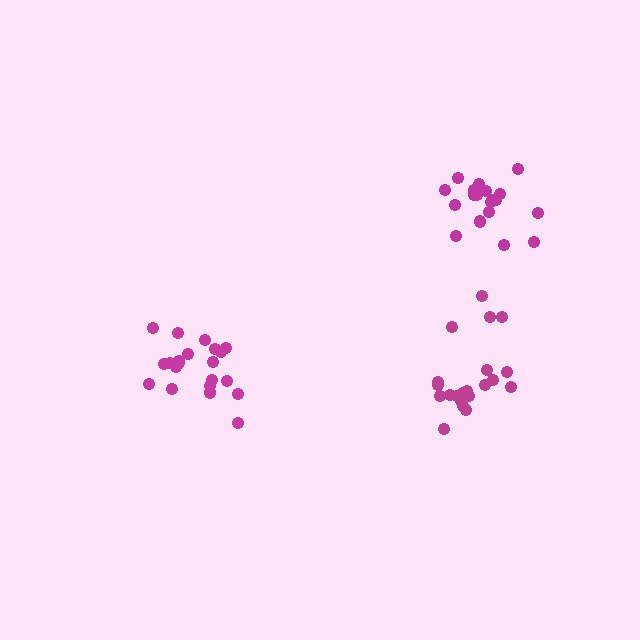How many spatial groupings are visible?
There are 3 spatial groupings.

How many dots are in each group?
Group 1: 21 dots, Group 2: 21 dots, Group 3: 19 dots (61 total).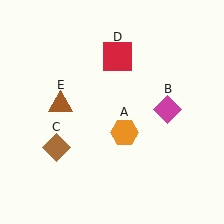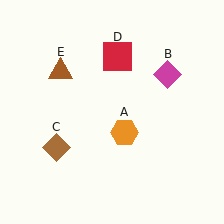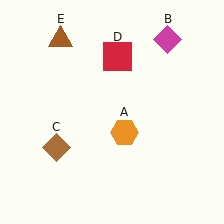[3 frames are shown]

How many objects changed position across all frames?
2 objects changed position: magenta diamond (object B), brown triangle (object E).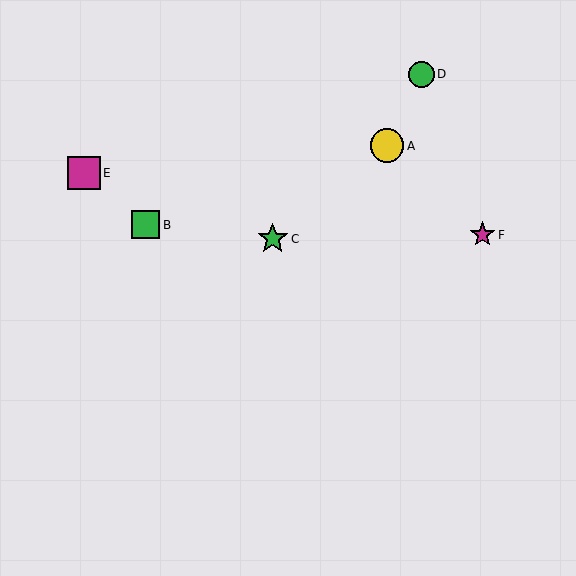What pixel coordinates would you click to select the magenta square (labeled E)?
Click at (84, 173) to select the magenta square E.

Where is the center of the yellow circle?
The center of the yellow circle is at (387, 146).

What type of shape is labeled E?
Shape E is a magenta square.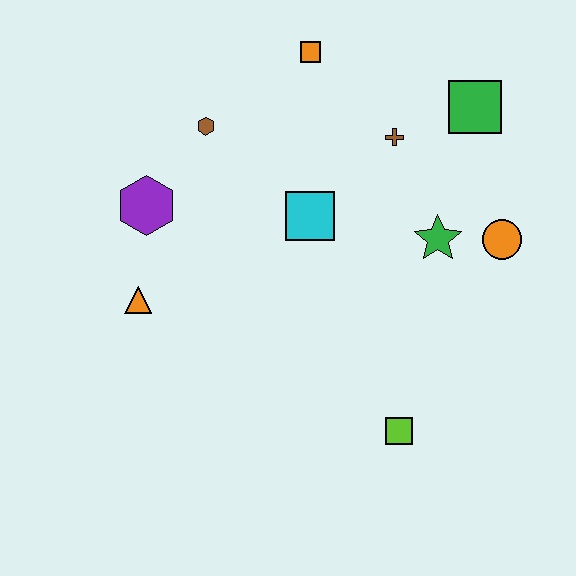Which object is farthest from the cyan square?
The lime square is farthest from the cyan square.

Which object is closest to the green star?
The orange circle is closest to the green star.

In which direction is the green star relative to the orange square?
The green star is below the orange square.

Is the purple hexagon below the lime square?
No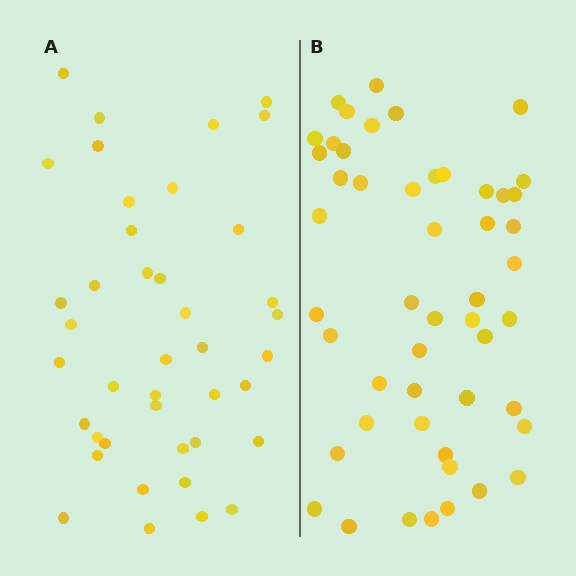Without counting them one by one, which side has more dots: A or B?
Region B (the right region) has more dots.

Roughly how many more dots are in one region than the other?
Region B has roughly 8 or so more dots than region A.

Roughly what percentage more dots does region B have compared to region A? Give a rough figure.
About 20% more.